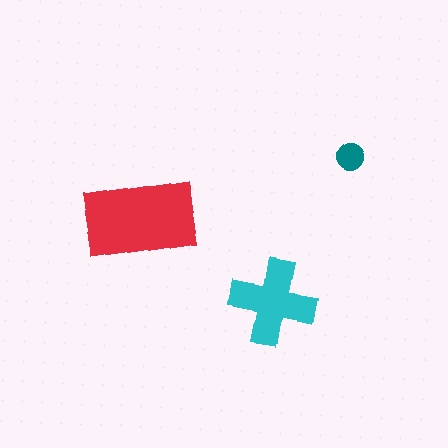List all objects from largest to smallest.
The red rectangle, the cyan cross, the teal circle.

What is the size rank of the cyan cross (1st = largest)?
2nd.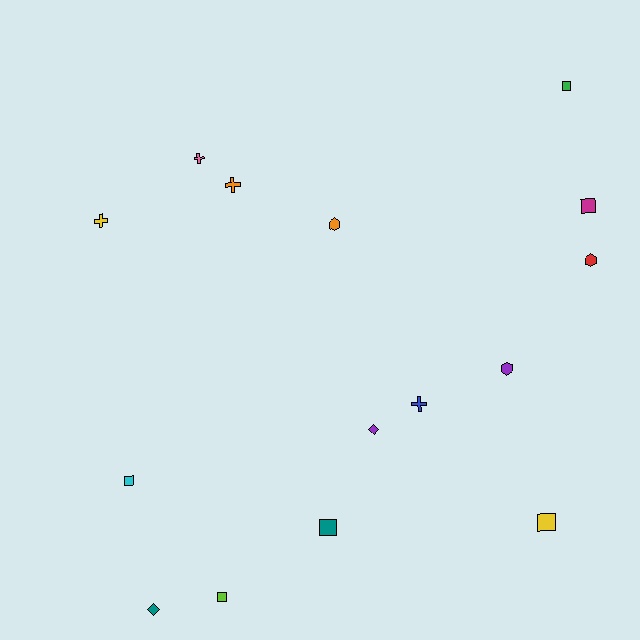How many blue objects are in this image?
There is 1 blue object.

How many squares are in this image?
There are 6 squares.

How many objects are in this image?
There are 15 objects.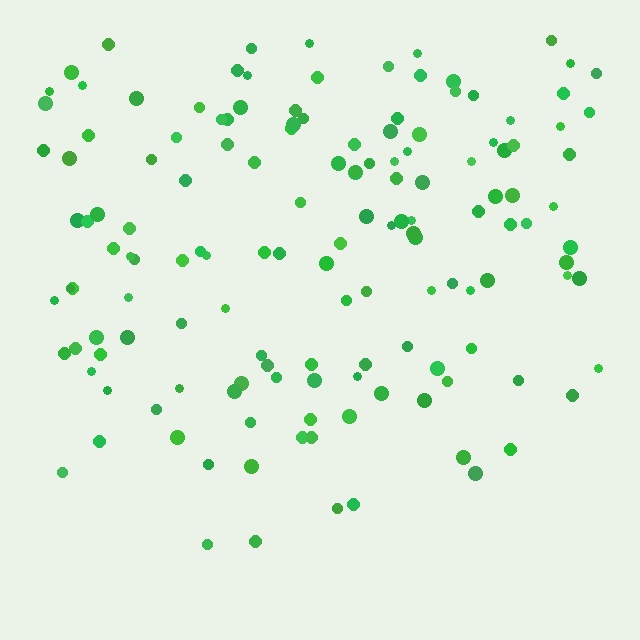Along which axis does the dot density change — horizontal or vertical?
Vertical.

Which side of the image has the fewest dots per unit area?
The bottom.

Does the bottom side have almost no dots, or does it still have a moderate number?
Still a moderate number, just noticeably fewer than the top.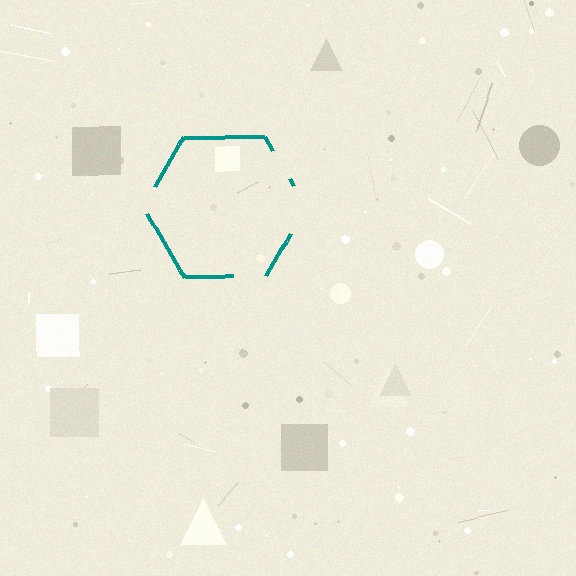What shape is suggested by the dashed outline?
The dashed outline suggests a hexagon.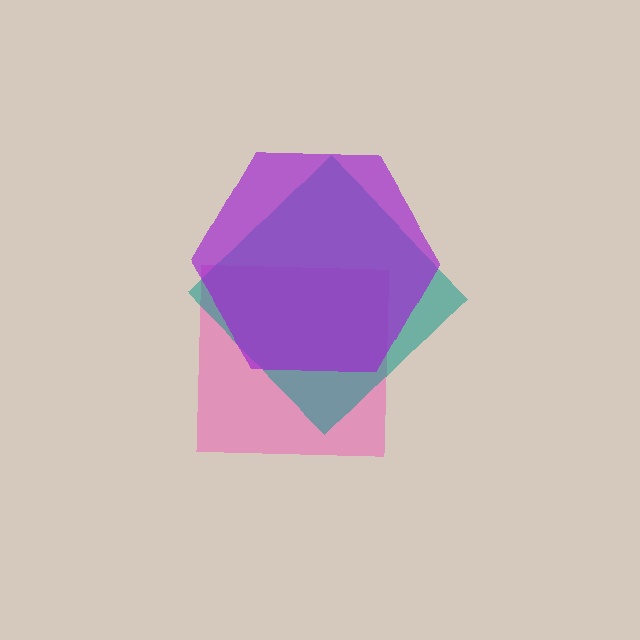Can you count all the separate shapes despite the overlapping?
Yes, there are 3 separate shapes.